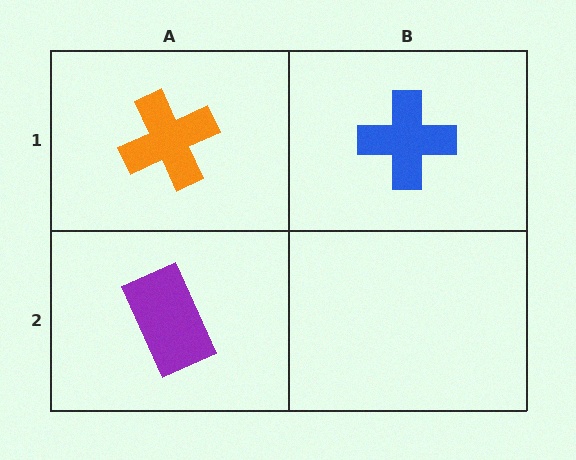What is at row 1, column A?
An orange cross.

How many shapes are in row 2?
1 shape.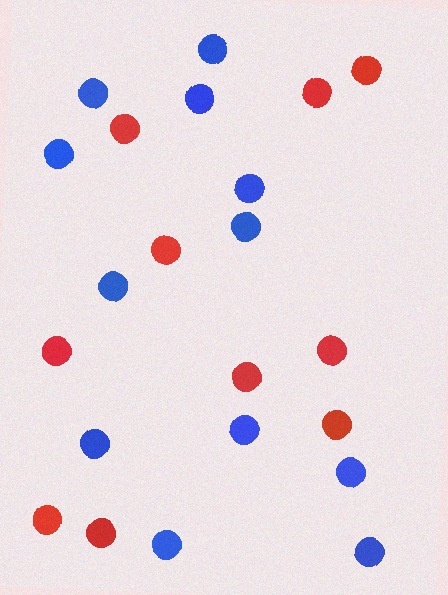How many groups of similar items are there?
There are 2 groups: one group of red circles (10) and one group of blue circles (12).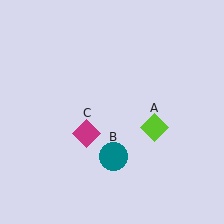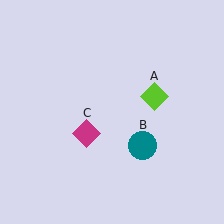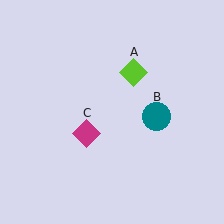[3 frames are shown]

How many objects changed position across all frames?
2 objects changed position: lime diamond (object A), teal circle (object B).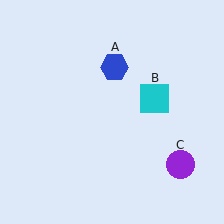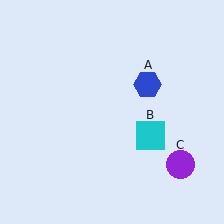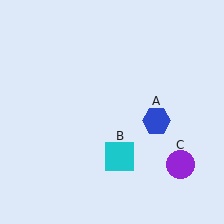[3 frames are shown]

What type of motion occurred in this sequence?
The blue hexagon (object A), cyan square (object B) rotated clockwise around the center of the scene.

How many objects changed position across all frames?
2 objects changed position: blue hexagon (object A), cyan square (object B).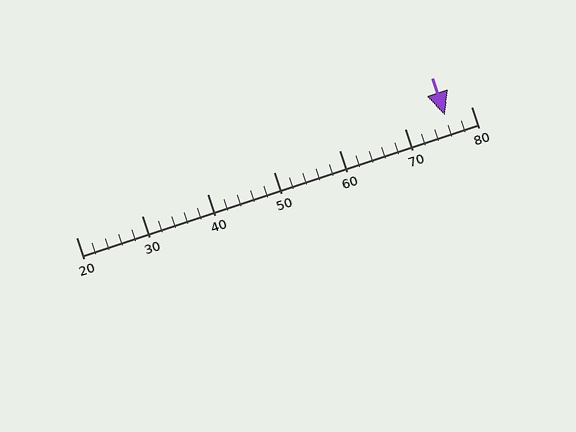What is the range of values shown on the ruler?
The ruler shows values from 20 to 80.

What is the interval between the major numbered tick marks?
The major tick marks are spaced 10 units apart.